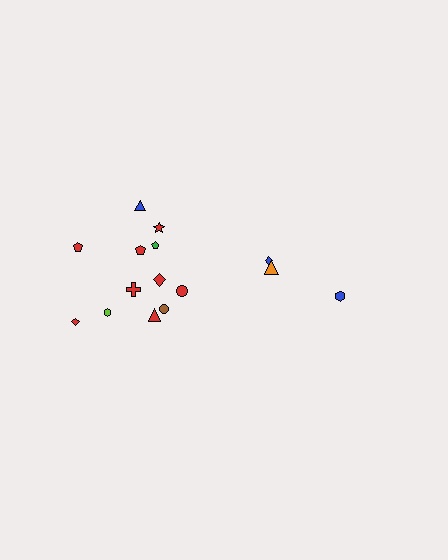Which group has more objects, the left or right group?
The left group.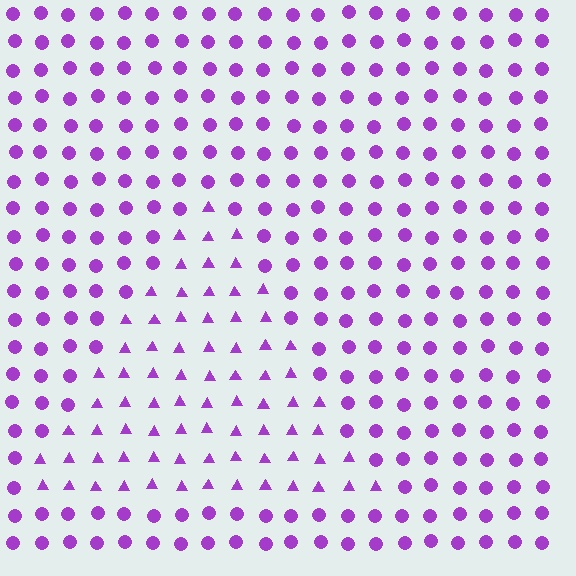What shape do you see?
I see a triangle.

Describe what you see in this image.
The image is filled with small purple elements arranged in a uniform grid. A triangle-shaped region contains triangles, while the surrounding area contains circles. The boundary is defined purely by the change in element shape.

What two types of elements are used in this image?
The image uses triangles inside the triangle region and circles outside it.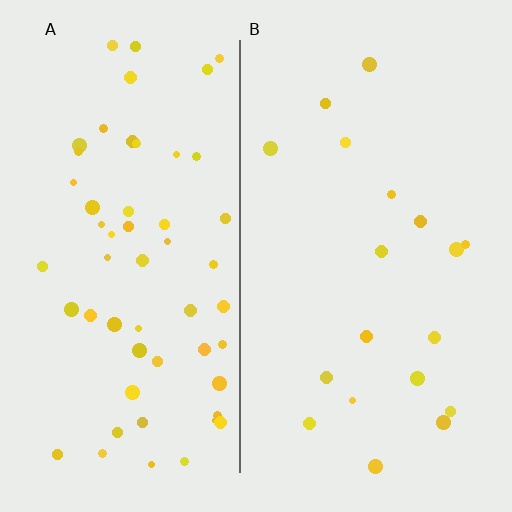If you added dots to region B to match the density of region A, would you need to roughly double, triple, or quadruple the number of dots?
Approximately triple.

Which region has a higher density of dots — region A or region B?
A (the left).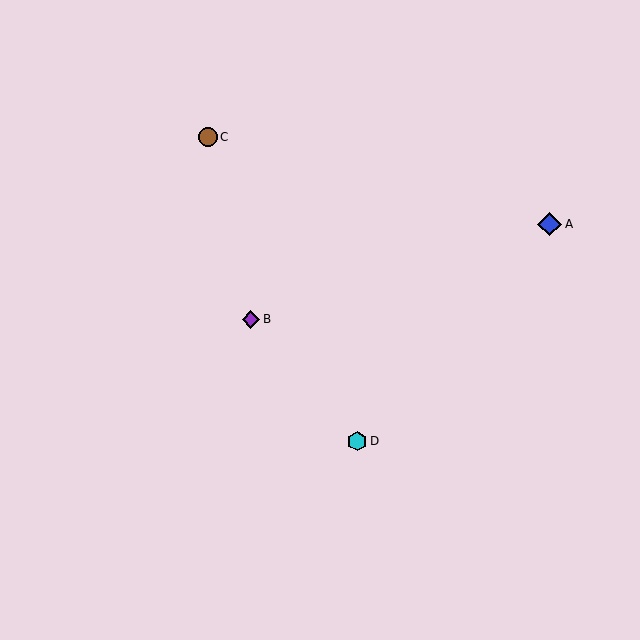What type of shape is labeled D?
Shape D is a cyan hexagon.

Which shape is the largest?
The blue diamond (labeled A) is the largest.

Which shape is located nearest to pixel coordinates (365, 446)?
The cyan hexagon (labeled D) at (357, 441) is nearest to that location.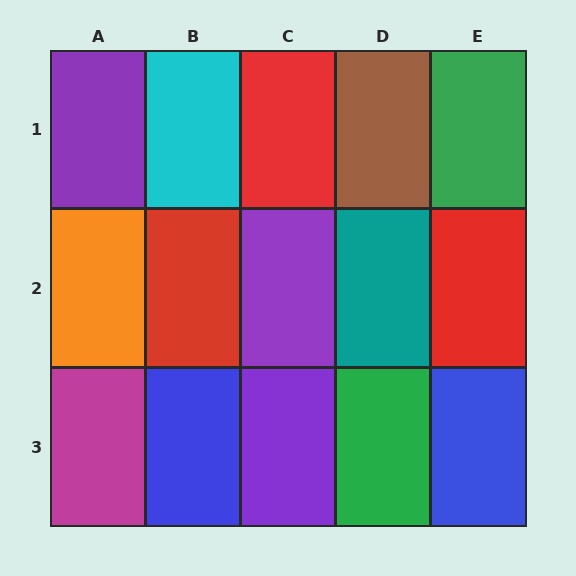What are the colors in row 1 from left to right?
Purple, cyan, red, brown, green.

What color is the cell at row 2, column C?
Purple.